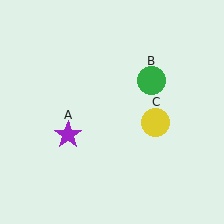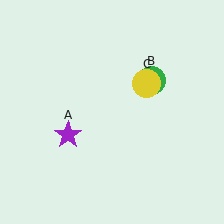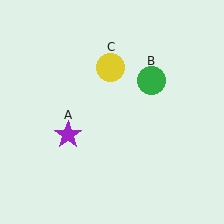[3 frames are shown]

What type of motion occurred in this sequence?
The yellow circle (object C) rotated counterclockwise around the center of the scene.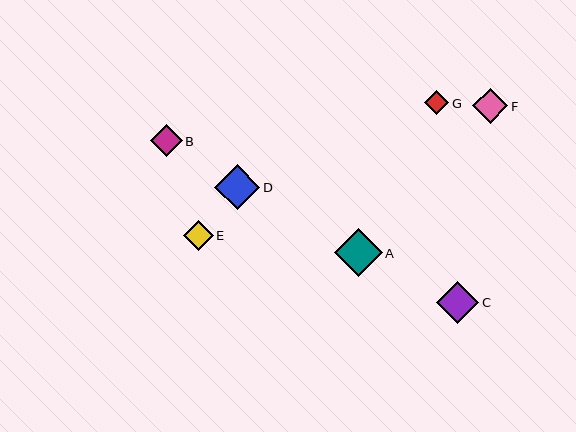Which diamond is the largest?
Diamond A is the largest with a size of approximately 48 pixels.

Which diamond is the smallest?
Diamond G is the smallest with a size of approximately 24 pixels.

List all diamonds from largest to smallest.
From largest to smallest: A, D, C, F, B, E, G.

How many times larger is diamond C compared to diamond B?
Diamond C is approximately 1.3 times the size of diamond B.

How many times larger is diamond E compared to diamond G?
Diamond E is approximately 1.2 times the size of diamond G.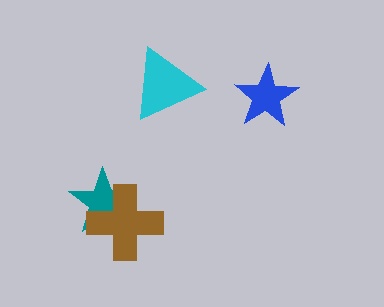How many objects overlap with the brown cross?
1 object overlaps with the brown cross.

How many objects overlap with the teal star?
1 object overlaps with the teal star.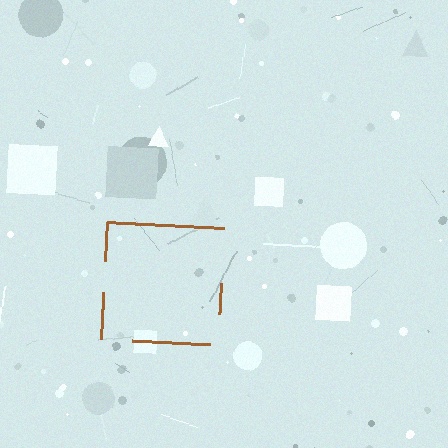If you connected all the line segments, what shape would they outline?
They would outline a square.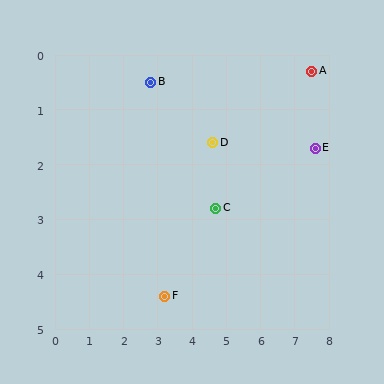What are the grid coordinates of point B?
Point B is at approximately (2.8, 0.5).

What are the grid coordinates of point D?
Point D is at approximately (4.6, 1.6).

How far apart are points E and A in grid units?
Points E and A are about 1.4 grid units apart.